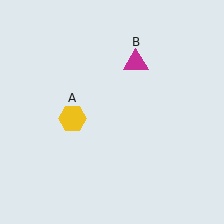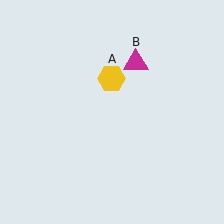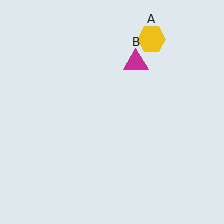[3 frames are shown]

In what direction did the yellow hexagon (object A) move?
The yellow hexagon (object A) moved up and to the right.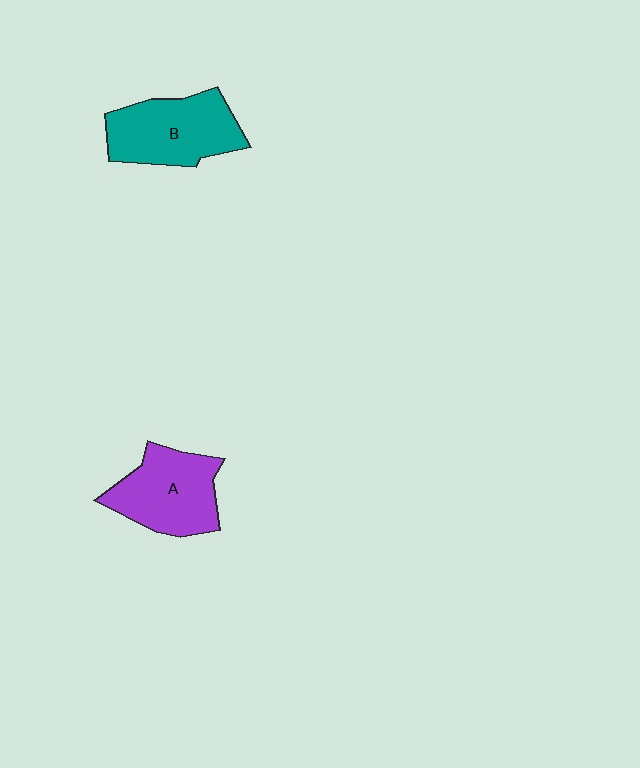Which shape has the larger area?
Shape B (teal).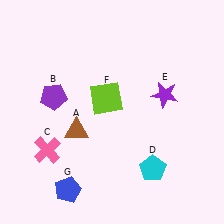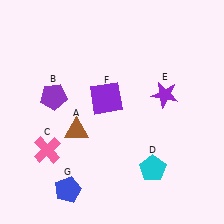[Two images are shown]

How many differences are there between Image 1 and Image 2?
There is 1 difference between the two images.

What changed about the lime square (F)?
In Image 1, F is lime. In Image 2, it changed to purple.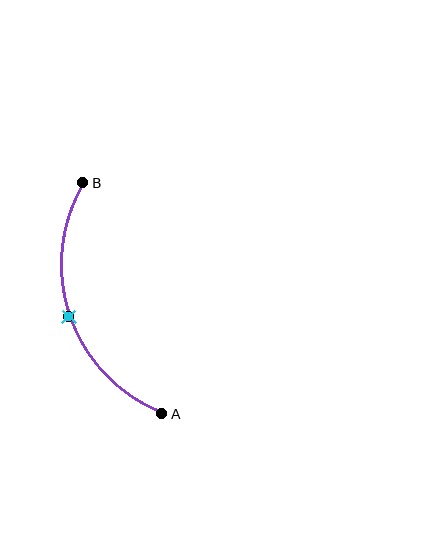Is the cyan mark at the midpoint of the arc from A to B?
Yes. The cyan mark lies on the arc at equal arc-length from both A and B — it is the arc midpoint.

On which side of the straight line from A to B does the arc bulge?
The arc bulges to the left of the straight line connecting A and B.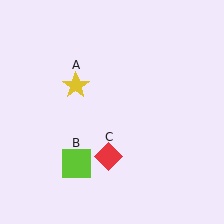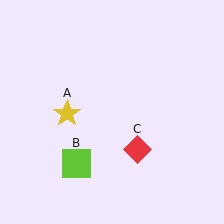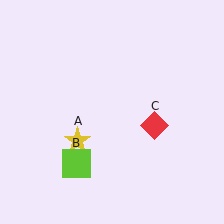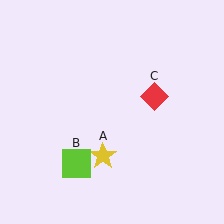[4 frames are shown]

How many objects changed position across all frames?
2 objects changed position: yellow star (object A), red diamond (object C).